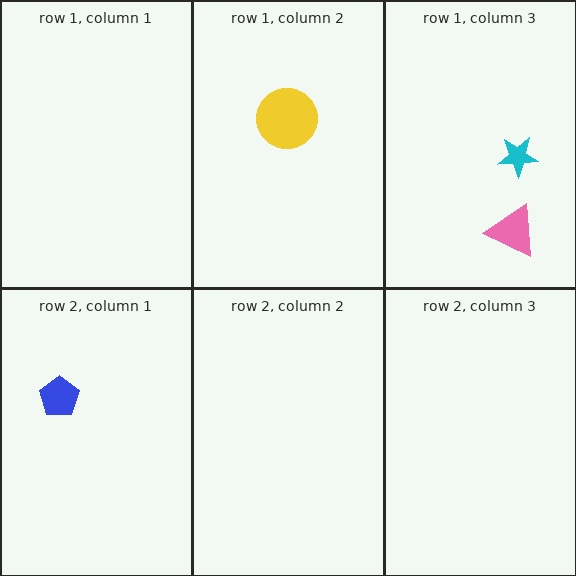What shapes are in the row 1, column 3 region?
The pink triangle, the cyan star.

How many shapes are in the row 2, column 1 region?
1.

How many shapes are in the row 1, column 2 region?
1.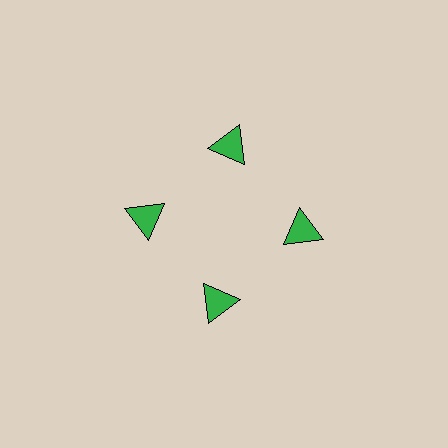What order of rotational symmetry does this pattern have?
This pattern has 4-fold rotational symmetry.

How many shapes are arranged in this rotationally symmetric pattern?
There are 4 shapes, arranged in 4 groups of 1.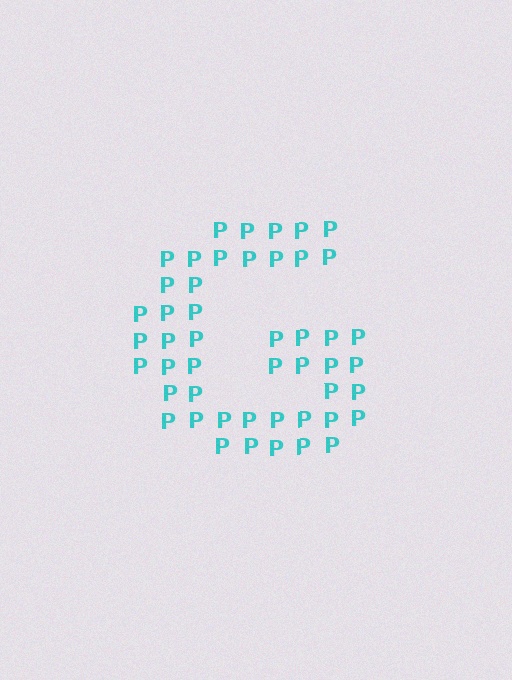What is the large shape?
The large shape is the letter G.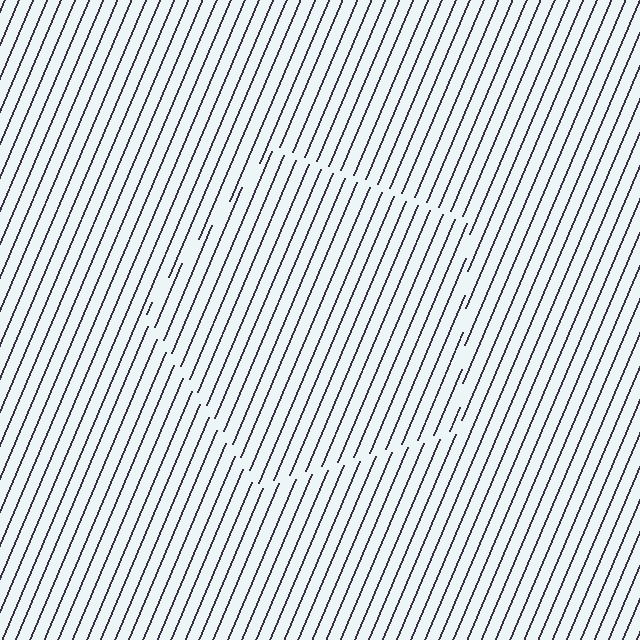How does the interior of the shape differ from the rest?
The interior of the shape contains the same grating, shifted by half a period — the contour is defined by the phase discontinuity where line-ends from the inner and outer gratings abut.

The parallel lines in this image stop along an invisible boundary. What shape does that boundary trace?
An illusory pentagon. The interior of the shape contains the same grating, shifted by half a period — the contour is defined by the phase discontinuity where line-ends from the inner and outer gratings abut.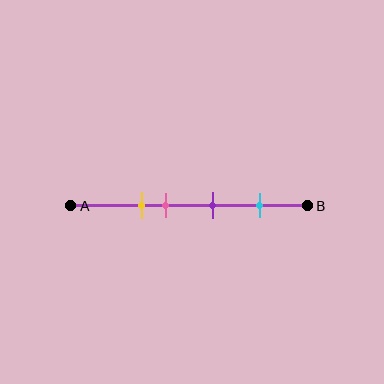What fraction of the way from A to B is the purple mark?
The purple mark is approximately 60% (0.6) of the way from A to B.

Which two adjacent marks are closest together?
The yellow and pink marks are the closest adjacent pair.